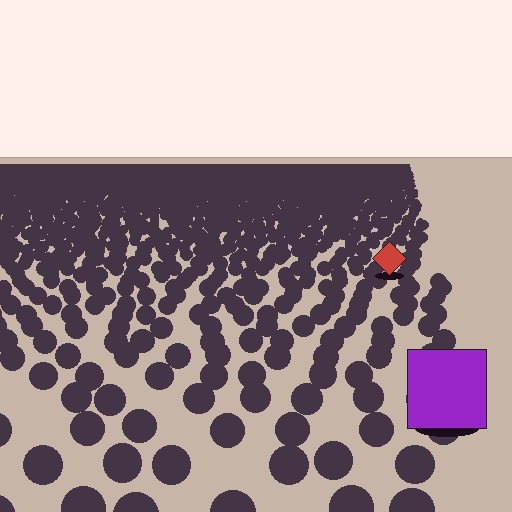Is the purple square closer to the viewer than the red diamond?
Yes. The purple square is closer — you can tell from the texture gradient: the ground texture is coarser near it.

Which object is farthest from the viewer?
The red diamond is farthest from the viewer. It appears smaller and the ground texture around it is denser.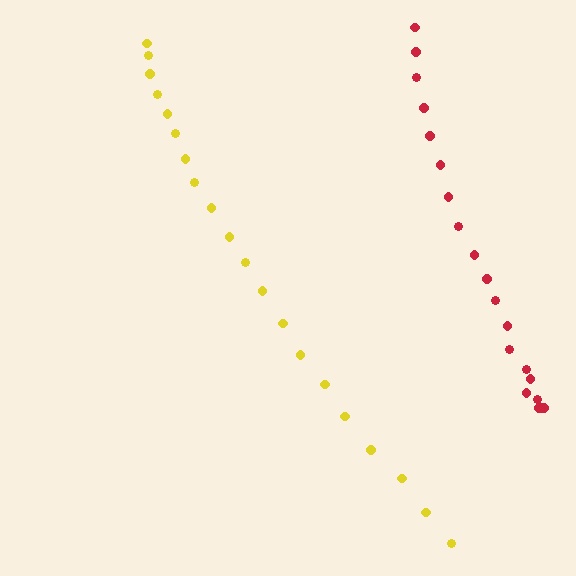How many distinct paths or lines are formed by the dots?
There are 2 distinct paths.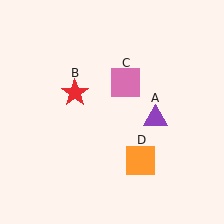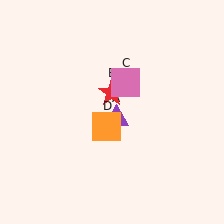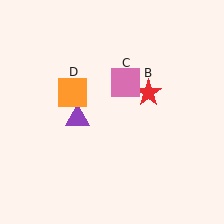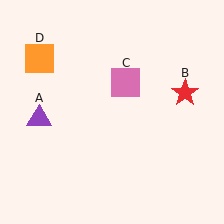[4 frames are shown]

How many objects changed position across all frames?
3 objects changed position: purple triangle (object A), red star (object B), orange square (object D).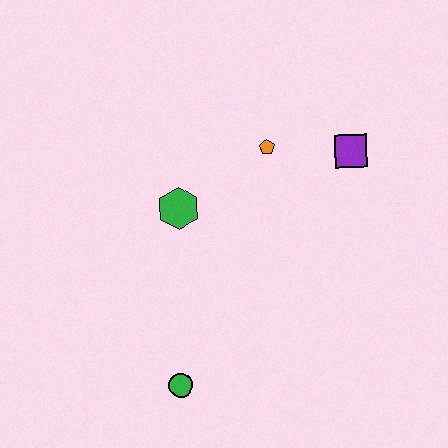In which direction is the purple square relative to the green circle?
The purple square is above the green circle.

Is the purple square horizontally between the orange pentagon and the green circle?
No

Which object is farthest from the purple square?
The green circle is farthest from the purple square.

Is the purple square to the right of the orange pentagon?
Yes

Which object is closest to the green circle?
The green hexagon is closest to the green circle.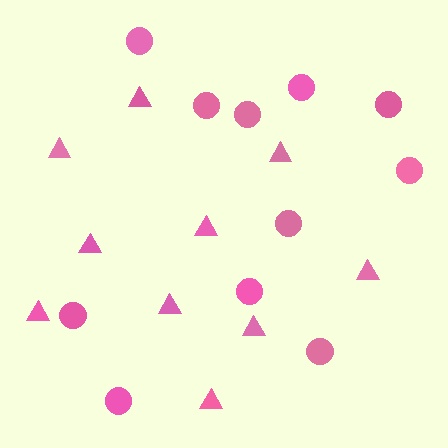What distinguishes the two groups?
There are 2 groups: one group of circles (11) and one group of triangles (10).